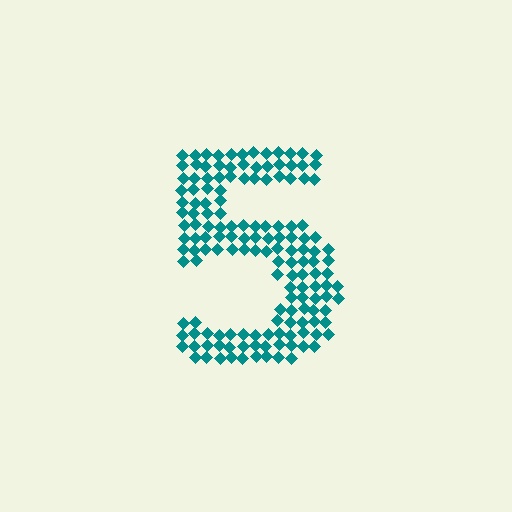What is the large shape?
The large shape is the digit 5.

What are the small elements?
The small elements are diamonds.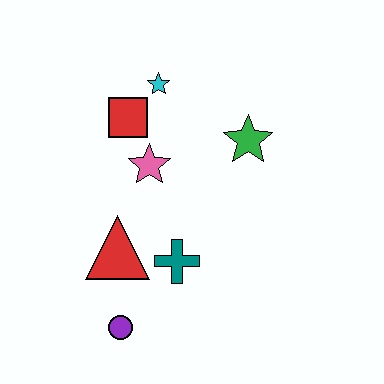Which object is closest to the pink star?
The red square is closest to the pink star.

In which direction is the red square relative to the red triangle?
The red square is above the red triangle.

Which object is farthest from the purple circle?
The cyan star is farthest from the purple circle.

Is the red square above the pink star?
Yes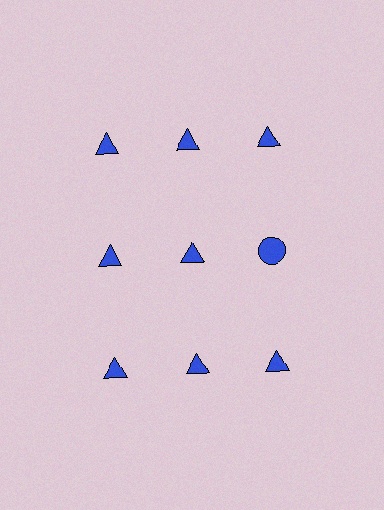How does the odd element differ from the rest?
It has a different shape: circle instead of triangle.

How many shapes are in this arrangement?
There are 9 shapes arranged in a grid pattern.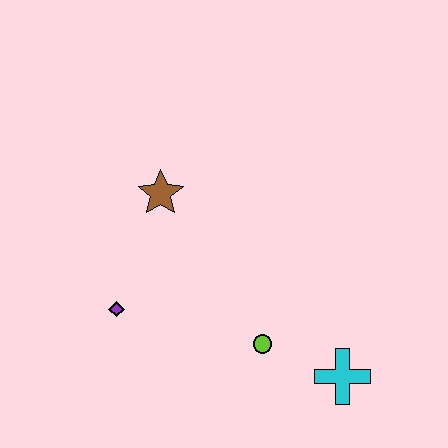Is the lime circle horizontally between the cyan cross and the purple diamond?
Yes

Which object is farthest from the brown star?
The cyan cross is farthest from the brown star.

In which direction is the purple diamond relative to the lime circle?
The purple diamond is to the left of the lime circle.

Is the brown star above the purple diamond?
Yes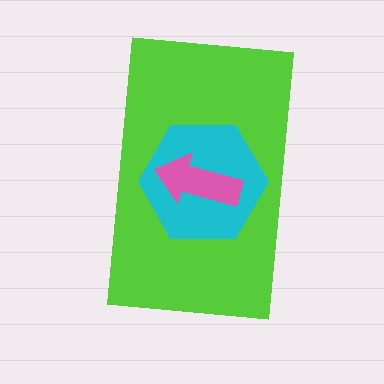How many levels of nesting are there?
3.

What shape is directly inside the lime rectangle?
The cyan hexagon.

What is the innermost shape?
The pink arrow.